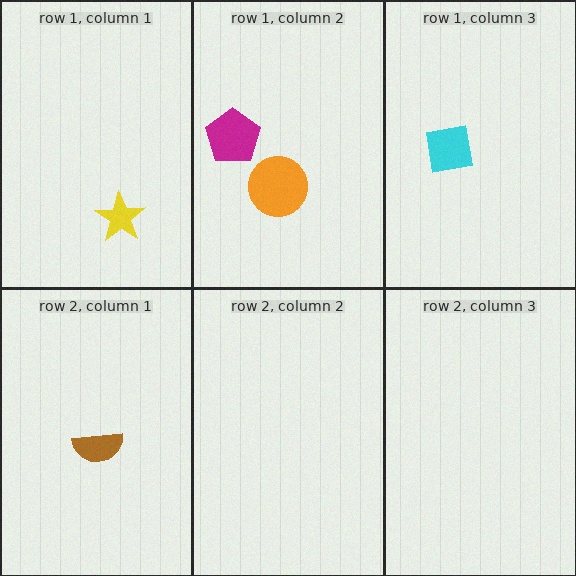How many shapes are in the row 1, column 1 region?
1.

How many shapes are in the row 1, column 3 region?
1.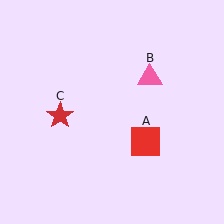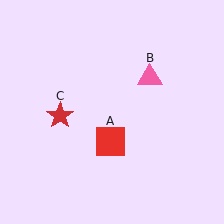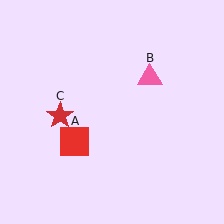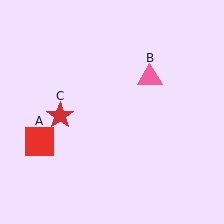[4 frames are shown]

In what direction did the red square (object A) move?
The red square (object A) moved left.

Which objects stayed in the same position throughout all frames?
Pink triangle (object B) and red star (object C) remained stationary.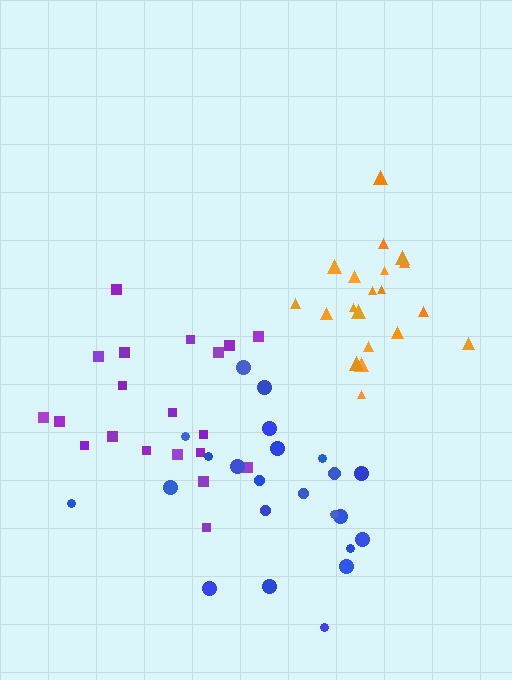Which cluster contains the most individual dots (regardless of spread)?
Blue (23).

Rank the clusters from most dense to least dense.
orange, blue, purple.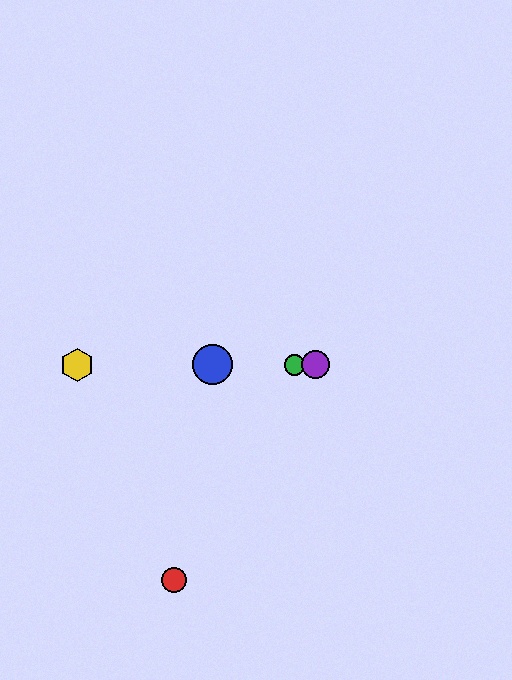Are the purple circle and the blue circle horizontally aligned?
Yes, both are at y≈365.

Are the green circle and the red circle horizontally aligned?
No, the green circle is at y≈365 and the red circle is at y≈580.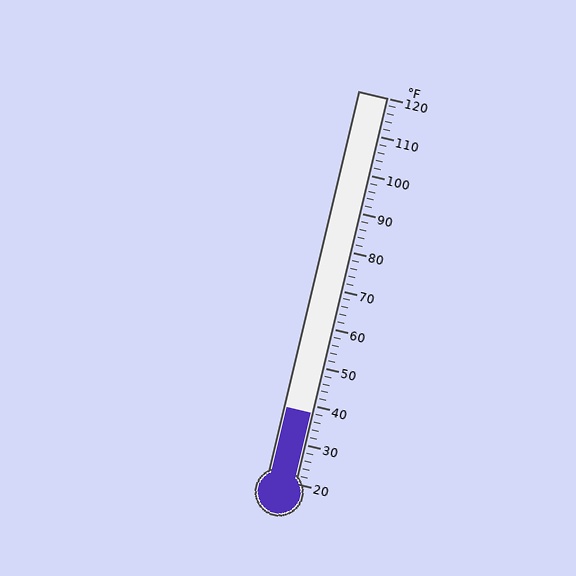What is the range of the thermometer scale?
The thermometer scale ranges from 20°F to 120°F.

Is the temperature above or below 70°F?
The temperature is below 70°F.